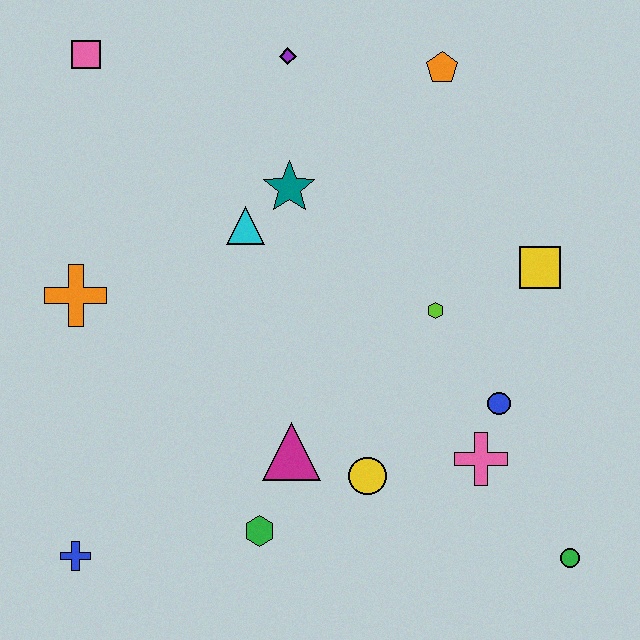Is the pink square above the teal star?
Yes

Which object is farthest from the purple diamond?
The green circle is farthest from the purple diamond.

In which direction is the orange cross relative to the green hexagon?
The orange cross is above the green hexagon.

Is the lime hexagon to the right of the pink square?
Yes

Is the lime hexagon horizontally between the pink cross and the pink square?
Yes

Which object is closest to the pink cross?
The blue circle is closest to the pink cross.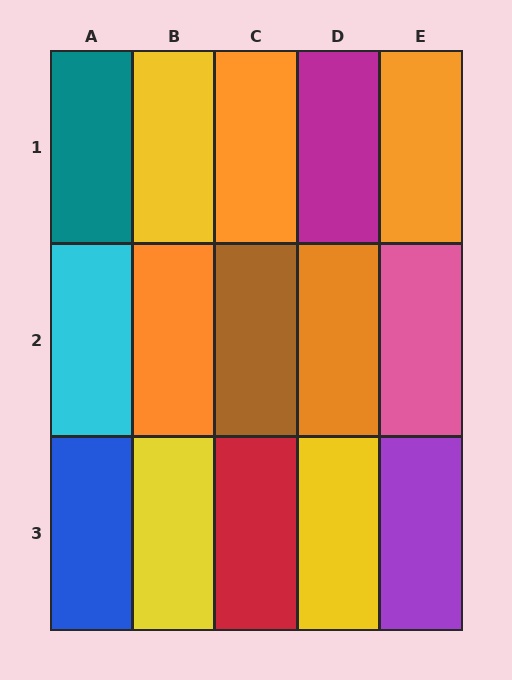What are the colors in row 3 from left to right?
Blue, yellow, red, yellow, purple.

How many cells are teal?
1 cell is teal.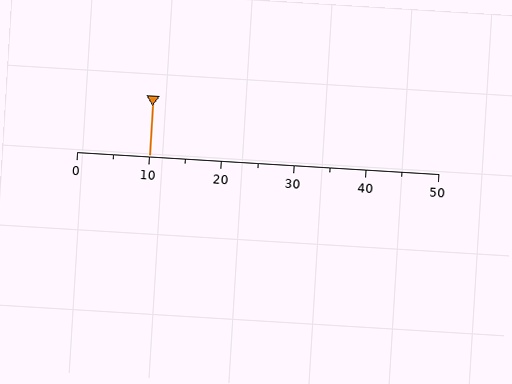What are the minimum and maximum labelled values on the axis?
The axis runs from 0 to 50.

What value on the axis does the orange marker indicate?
The marker indicates approximately 10.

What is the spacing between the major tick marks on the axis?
The major ticks are spaced 10 apart.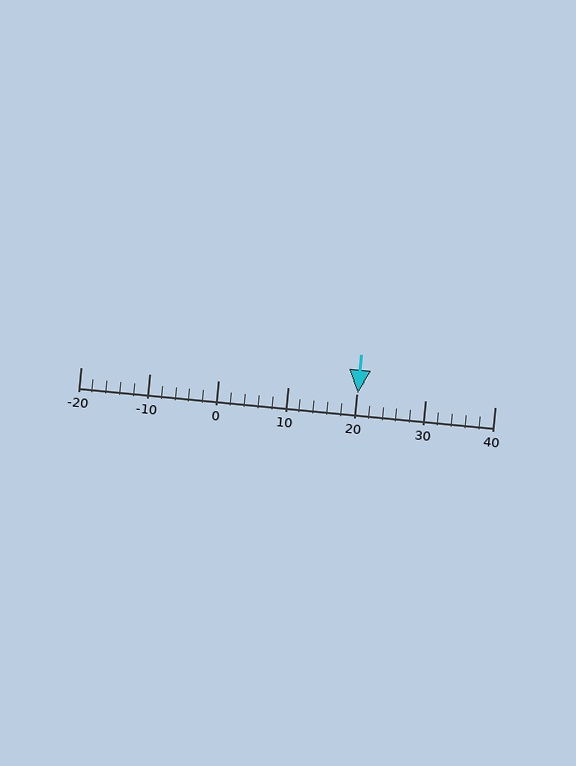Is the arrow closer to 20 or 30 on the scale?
The arrow is closer to 20.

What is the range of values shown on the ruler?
The ruler shows values from -20 to 40.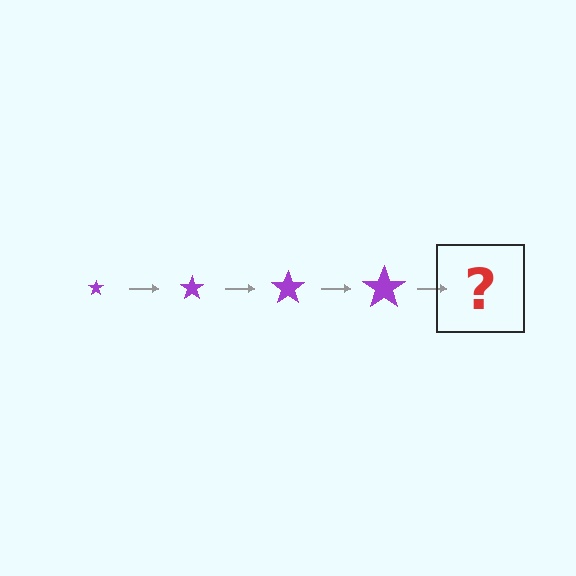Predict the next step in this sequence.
The next step is a purple star, larger than the previous one.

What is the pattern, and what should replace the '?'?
The pattern is that the star gets progressively larger each step. The '?' should be a purple star, larger than the previous one.